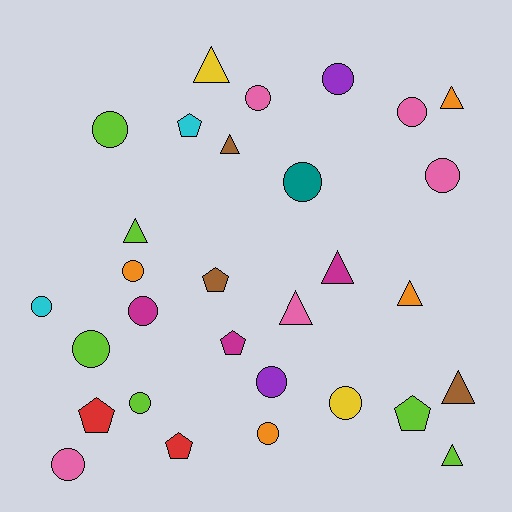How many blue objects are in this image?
There are no blue objects.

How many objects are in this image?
There are 30 objects.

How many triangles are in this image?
There are 9 triangles.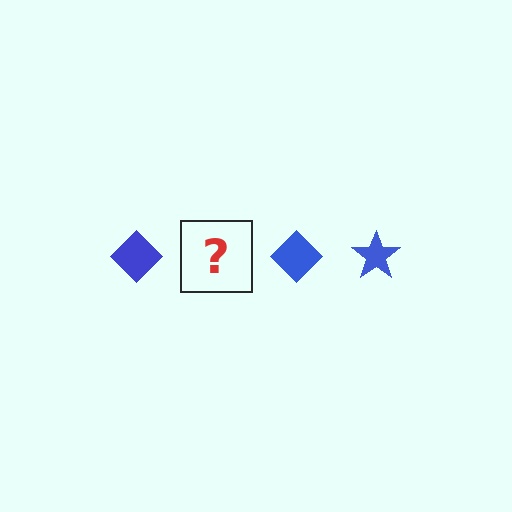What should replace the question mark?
The question mark should be replaced with a blue star.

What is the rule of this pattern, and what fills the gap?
The rule is that the pattern cycles through diamond, star shapes in blue. The gap should be filled with a blue star.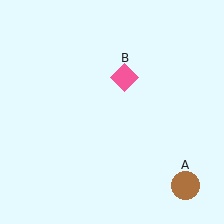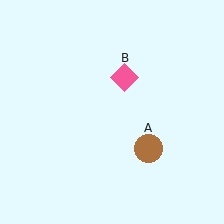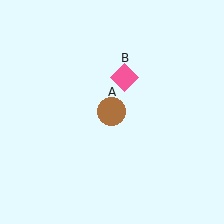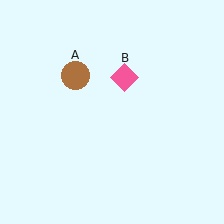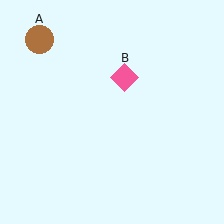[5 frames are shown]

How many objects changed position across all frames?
1 object changed position: brown circle (object A).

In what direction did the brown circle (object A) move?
The brown circle (object A) moved up and to the left.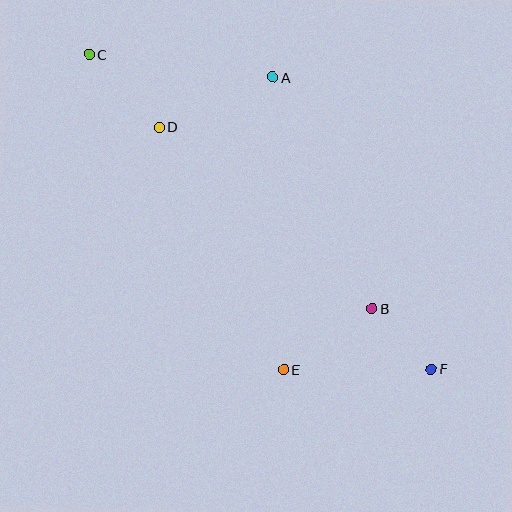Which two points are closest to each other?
Points B and F are closest to each other.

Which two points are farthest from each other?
Points C and F are farthest from each other.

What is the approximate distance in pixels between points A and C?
The distance between A and C is approximately 184 pixels.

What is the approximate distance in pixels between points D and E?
The distance between D and E is approximately 273 pixels.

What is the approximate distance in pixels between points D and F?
The distance between D and F is approximately 364 pixels.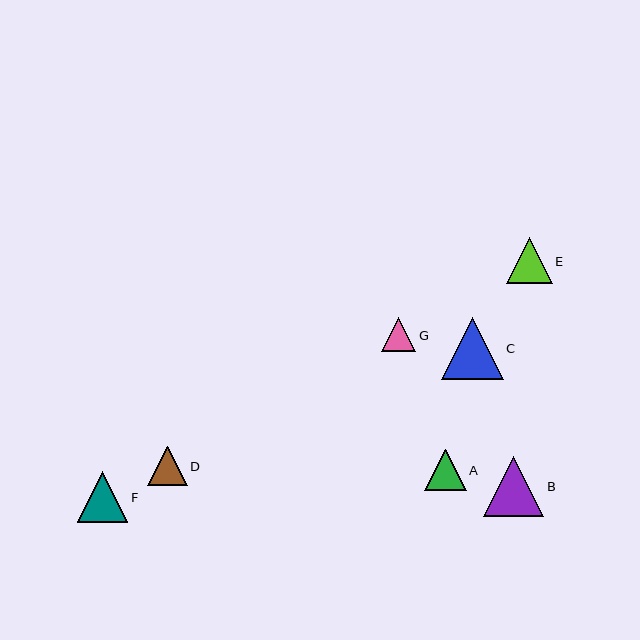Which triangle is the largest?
Triangle C is the largest with a size of approximately 62 pixels.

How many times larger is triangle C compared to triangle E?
Triangle C is approximately 1.4 times the size of triangle E.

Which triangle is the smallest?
Triangle G is the smallest with a size of approximately 34 pixels.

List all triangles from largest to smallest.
From largest to smallest: C, B, F, E, A, D, G.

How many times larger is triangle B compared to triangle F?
Triangle B is approximately 1.2 times the size of triangle F.